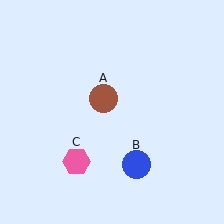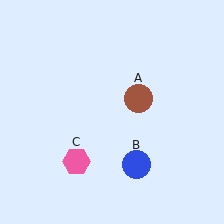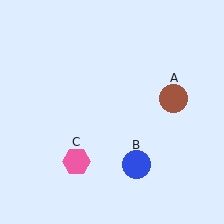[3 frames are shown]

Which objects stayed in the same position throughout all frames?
Blue circle (object B) and pink hexagon (object C) remained stationary.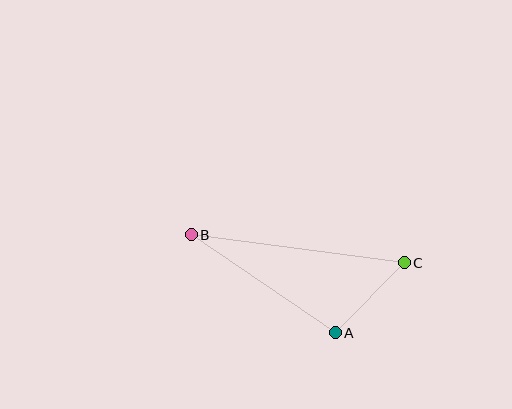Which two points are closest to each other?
Points A and C are closest to each other.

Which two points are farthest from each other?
Points B and C are farthest from each other.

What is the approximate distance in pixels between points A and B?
The distance between A and B is approximately 174 pixels.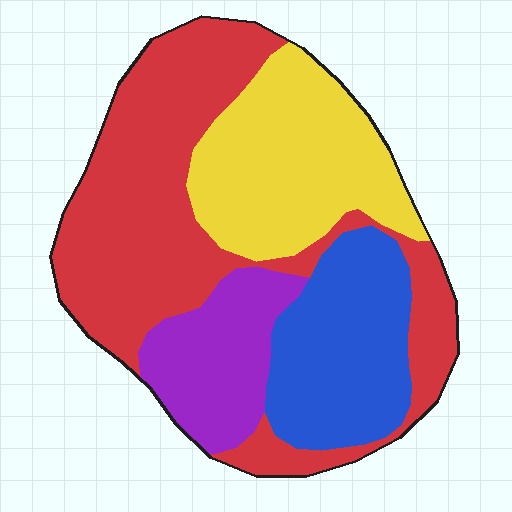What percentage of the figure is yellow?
Yellow covers around 25% of the figure.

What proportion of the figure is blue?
Blue takes up about one fifth (1/5) of the figure.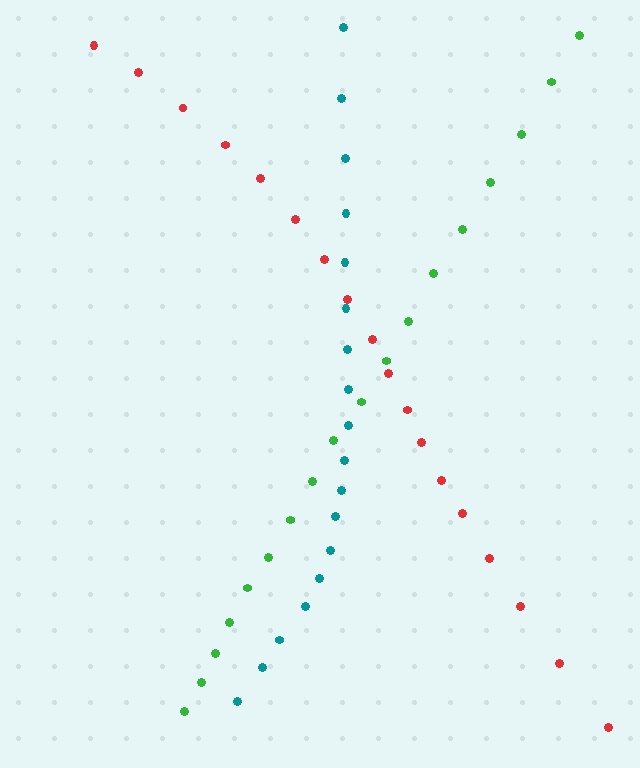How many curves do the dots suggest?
There are 3 distinct paths.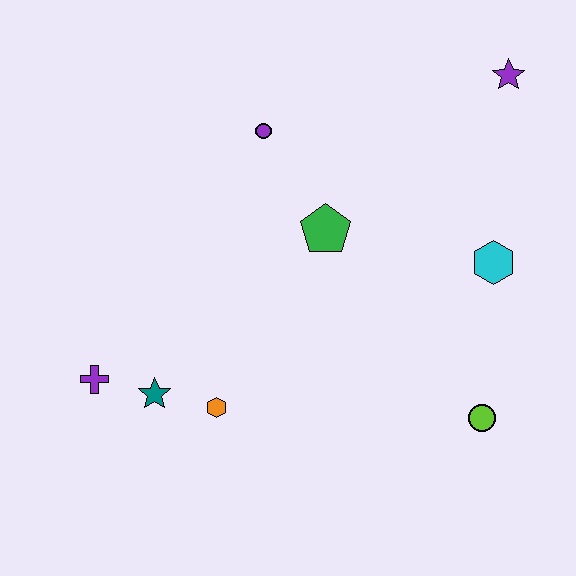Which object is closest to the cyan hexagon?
The lime circle is closest to the cyan hexagon.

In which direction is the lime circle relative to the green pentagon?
The lime circle is below the green pentagon.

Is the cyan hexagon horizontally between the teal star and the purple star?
Yes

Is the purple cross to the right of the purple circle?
No